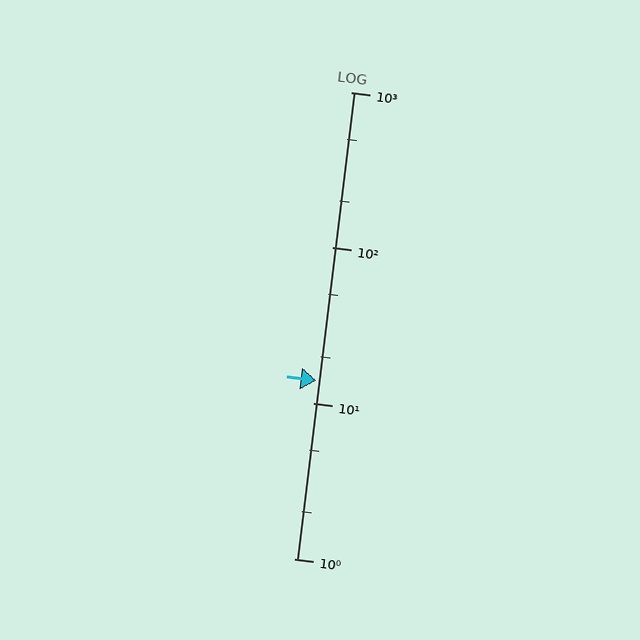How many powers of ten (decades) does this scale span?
The scale spans 3 decades, from 1 to 1000.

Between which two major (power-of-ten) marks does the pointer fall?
The pointer is between 10 and 100.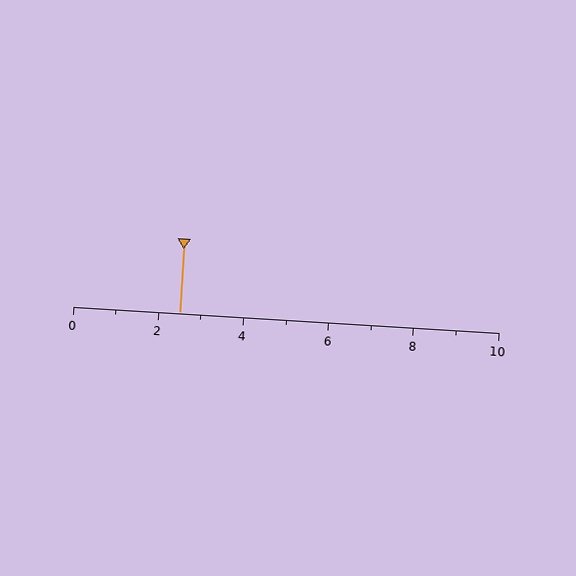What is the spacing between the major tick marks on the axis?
The major ticks are spaced 2 apart.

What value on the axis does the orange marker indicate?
The marker indicates approximately 2.5.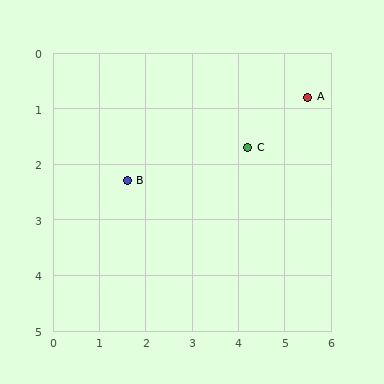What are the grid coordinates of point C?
Point C is at approximately (4.2, 1.7).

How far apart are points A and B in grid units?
Points A and B are about 4.2 grid units apart.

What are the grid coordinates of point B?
Point B is at approximately (1.6, 2.3).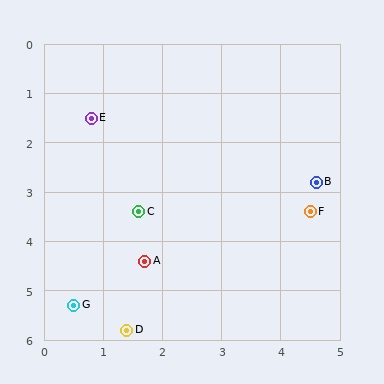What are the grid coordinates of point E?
Point E is at approximately (0.8, 1.5).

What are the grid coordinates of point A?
Point A is at approximately (1.7, 4.4).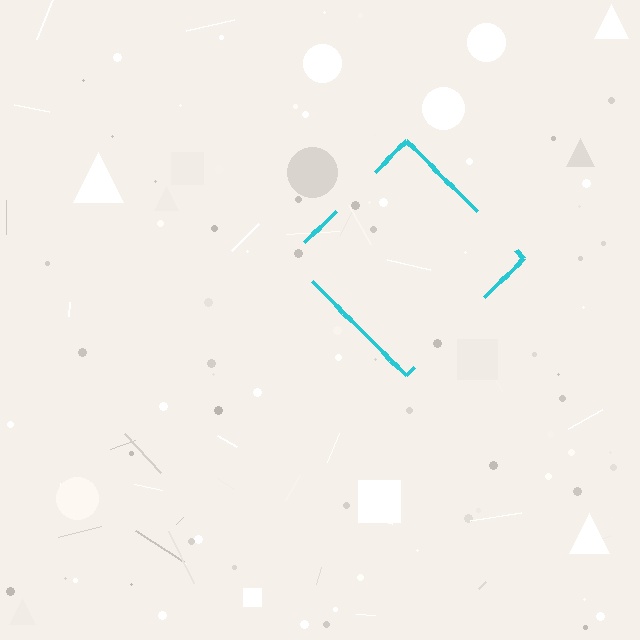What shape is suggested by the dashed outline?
The dashed outline suggests a diamond.